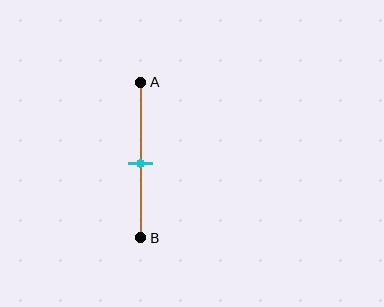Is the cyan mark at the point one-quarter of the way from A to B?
No, the mark is at about 50% from A, not at the 25% one-quarter point.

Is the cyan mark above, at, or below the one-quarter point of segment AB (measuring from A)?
The cyan mark is below the one-quarter point of segment AB.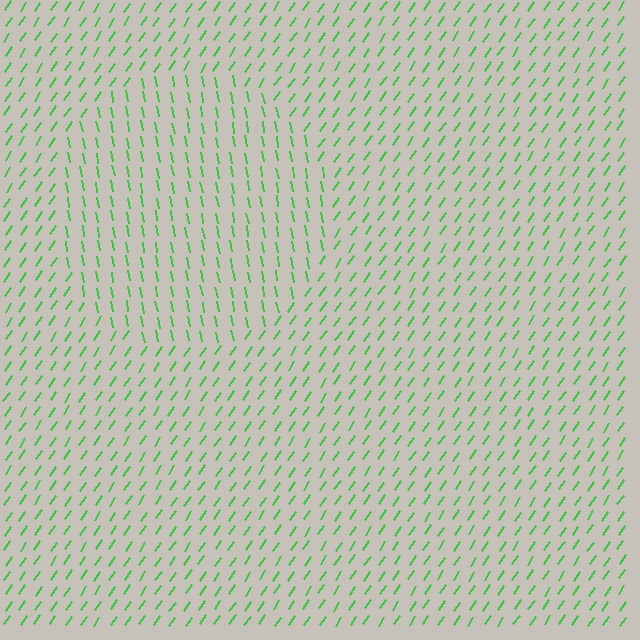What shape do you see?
I see a circle.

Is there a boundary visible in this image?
Yes, there is a texture boundary formed by a change in line orientation.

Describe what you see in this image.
The image is filled with small green line segments. A circle region in the image has lines oriented differently from the surrounding lines, creating a visible texture boundary.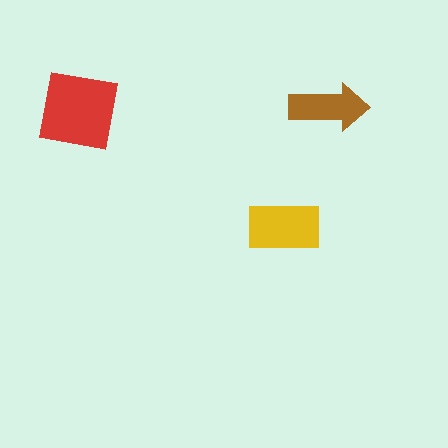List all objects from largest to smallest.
The red square, the yellow rectangle, the brown arrow.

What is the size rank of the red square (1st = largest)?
1st.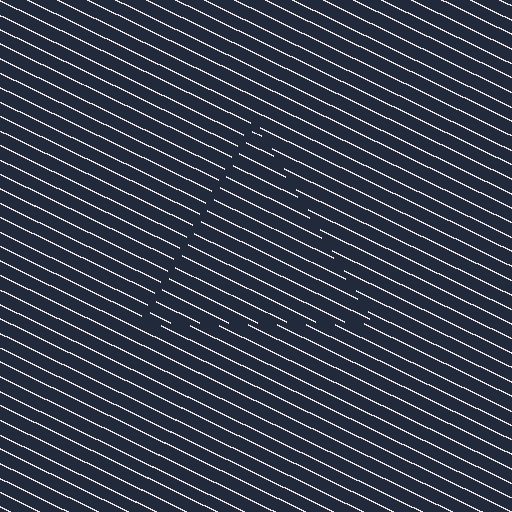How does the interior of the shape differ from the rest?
The interior of the shape contains the same grating, shifted by half a period — the contour is defined by the phase discontinuity where line-ends from the inner and outer gratings abut.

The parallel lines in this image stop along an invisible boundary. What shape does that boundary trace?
An illusory triangle. The interior of the shape contains the same grating, shifted by half a period — the contour is defined by the phase discontinuity where line-ends from the inner and outer gratings abut.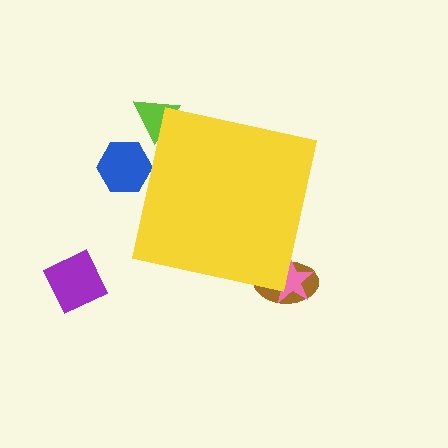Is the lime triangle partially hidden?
Yes, the lime triangle is partially hidden behind the yellow square.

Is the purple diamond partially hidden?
No, the purple diamond is fully visible.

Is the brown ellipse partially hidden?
Yes, the brown ellipse is partially hidden behind the yellow square.